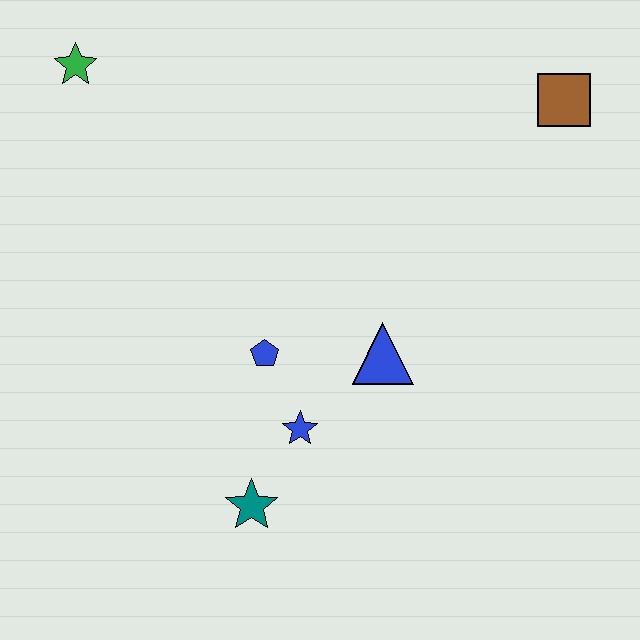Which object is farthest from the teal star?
The brown square is farthest from the teal star.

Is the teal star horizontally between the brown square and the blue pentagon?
No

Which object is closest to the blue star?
The blue pentagon is closest to the blue star.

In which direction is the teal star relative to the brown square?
The teal star is below the brown square.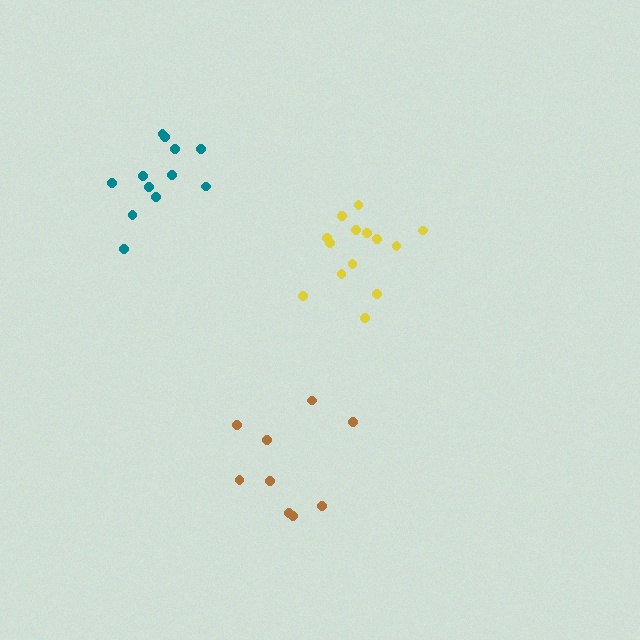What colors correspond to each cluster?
The clusters are colored: yellow, brown, teal.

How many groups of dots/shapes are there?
There are 3 groups.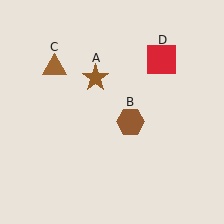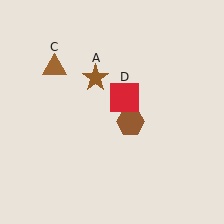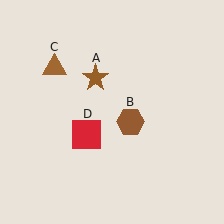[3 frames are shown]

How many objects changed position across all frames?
1 object changed position: red square (object D).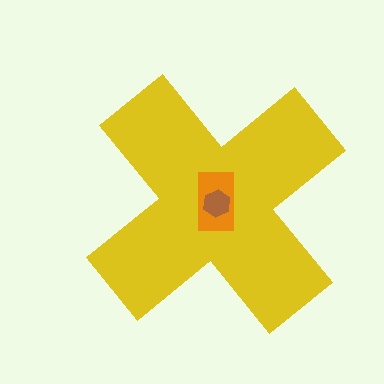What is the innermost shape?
The brown hexagon.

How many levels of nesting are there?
3.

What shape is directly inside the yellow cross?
The orange rectangle.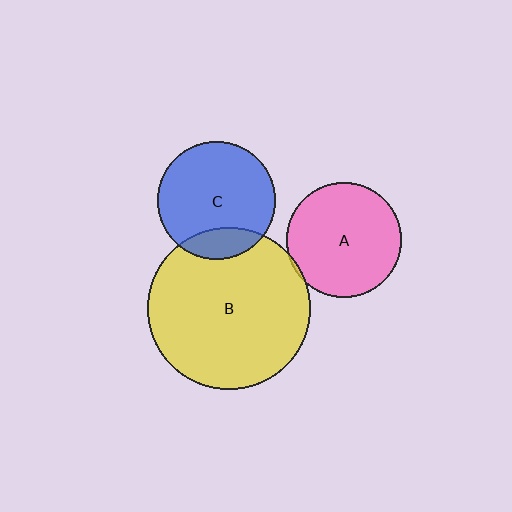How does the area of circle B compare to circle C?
Approximately 1.9 times.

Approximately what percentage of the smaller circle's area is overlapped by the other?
Approximately 5%.